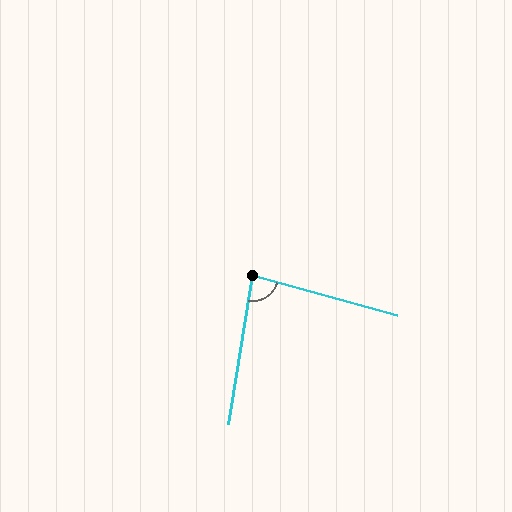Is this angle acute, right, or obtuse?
It is acute.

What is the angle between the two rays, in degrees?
Approximately 84 degrees.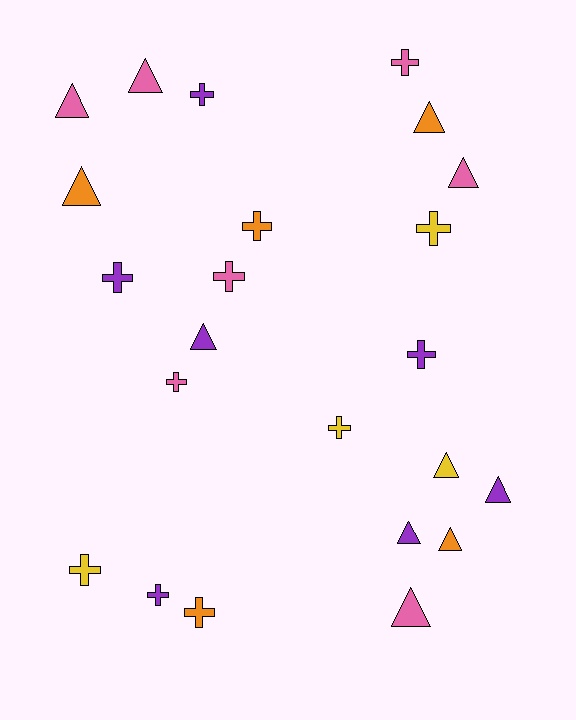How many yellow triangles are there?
There is 1 yellow triangle.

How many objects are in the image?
There are 23 objects.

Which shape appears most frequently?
Cross, with 12 objects.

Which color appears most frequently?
Purple, with 7 objects.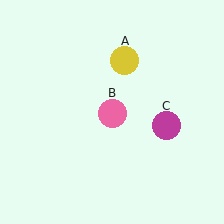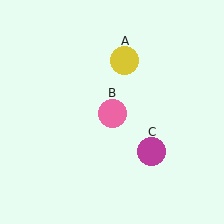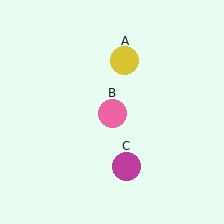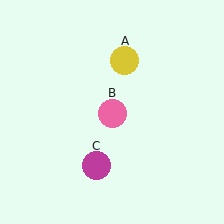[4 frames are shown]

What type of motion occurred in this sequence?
The magenta circle (object C) rotated clockwise around the center of the scene.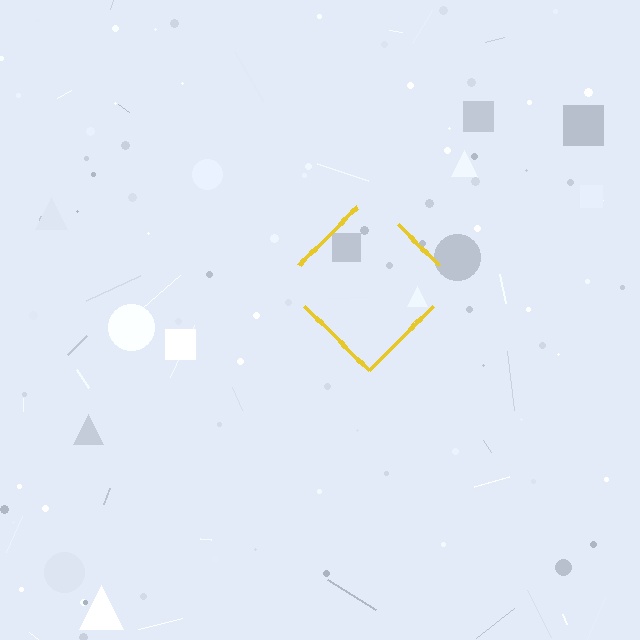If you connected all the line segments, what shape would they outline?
They would outline a diamond.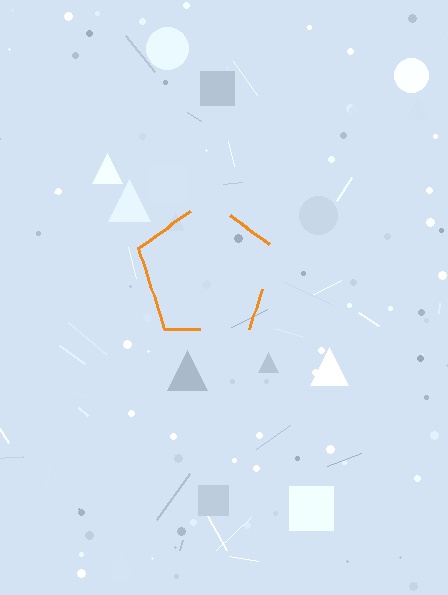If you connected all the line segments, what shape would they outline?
They would outline a pentagon.